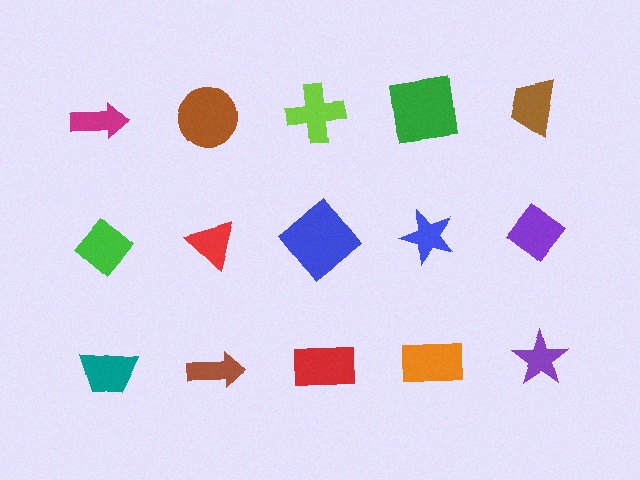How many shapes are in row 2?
5 shapes.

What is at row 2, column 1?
A green diamond.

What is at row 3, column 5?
A purple star.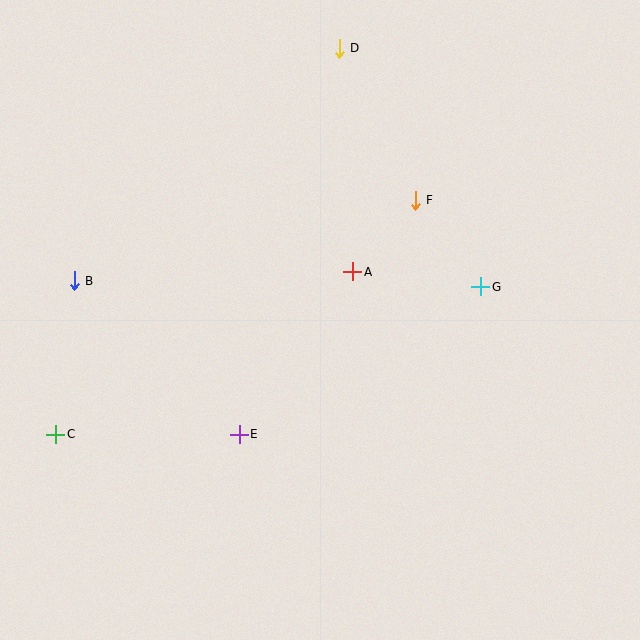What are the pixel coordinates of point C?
Point C is at (56, 434).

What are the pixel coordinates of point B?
Point B is at (74, 281).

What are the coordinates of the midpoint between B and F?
The midpoint between B and F is at (245, 240).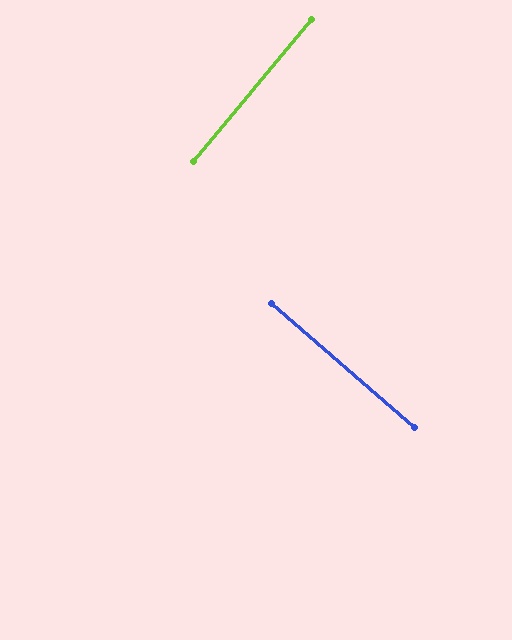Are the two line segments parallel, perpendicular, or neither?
Perpendicular — they meet at approximately 89°.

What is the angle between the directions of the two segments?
Approximately 89 degrees.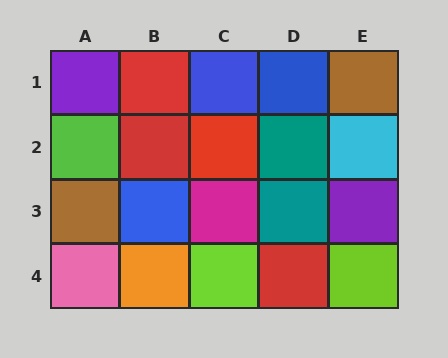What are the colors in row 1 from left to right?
Purple, red, blue, blue, brown.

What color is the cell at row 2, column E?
Cyan.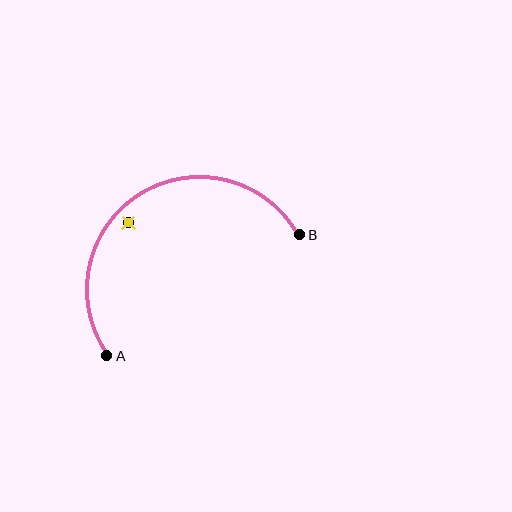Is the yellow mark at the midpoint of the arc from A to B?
No — the yellow mark does not lie on the arc at all. It sits slightly inside the curve.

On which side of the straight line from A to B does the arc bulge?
The arc bulges above the straight line connecting A and B.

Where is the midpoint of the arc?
The arc midpoint is the point on the curve farthest from the straight line joining A and B. It sits above that line.